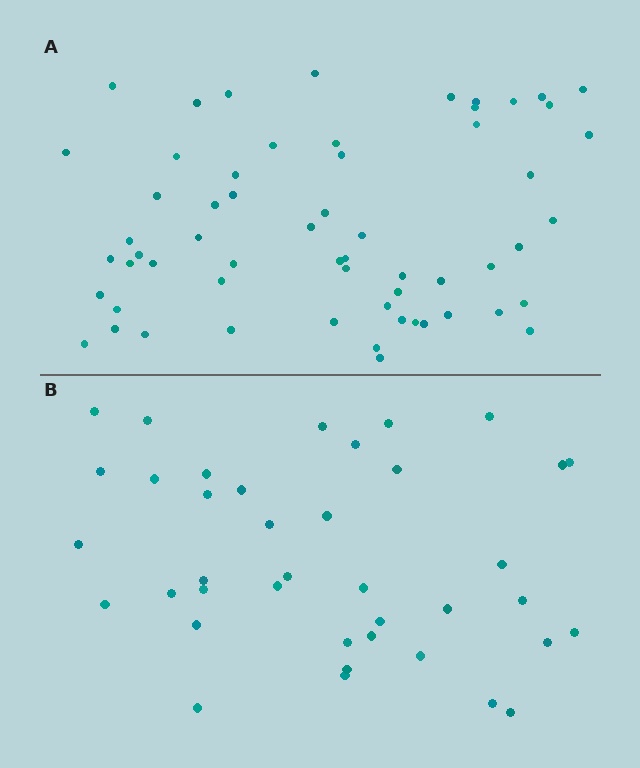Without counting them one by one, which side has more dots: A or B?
Region A (the top region) has more dots.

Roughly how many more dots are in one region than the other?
Region A has approximately 20 more dots than region B.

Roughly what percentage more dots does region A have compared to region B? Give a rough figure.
About 55% more.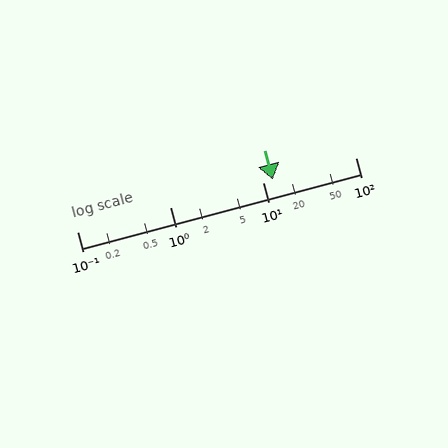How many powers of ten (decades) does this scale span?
The scale spans 3 decades, from 0.1 to 100.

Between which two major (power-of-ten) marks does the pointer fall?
The pointer is between 10 and 100.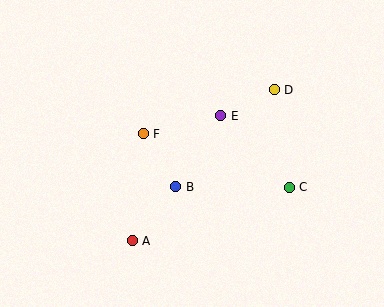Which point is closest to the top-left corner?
Point F is closest to the top-left corner.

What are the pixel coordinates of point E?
Point E is at (221, 116).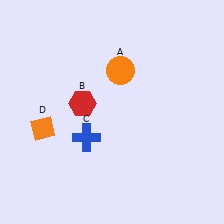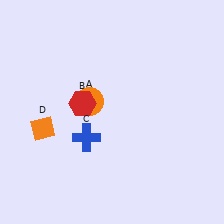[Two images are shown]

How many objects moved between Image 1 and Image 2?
1 object moved between the two images.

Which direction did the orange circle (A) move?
The orange circle (A) moved down.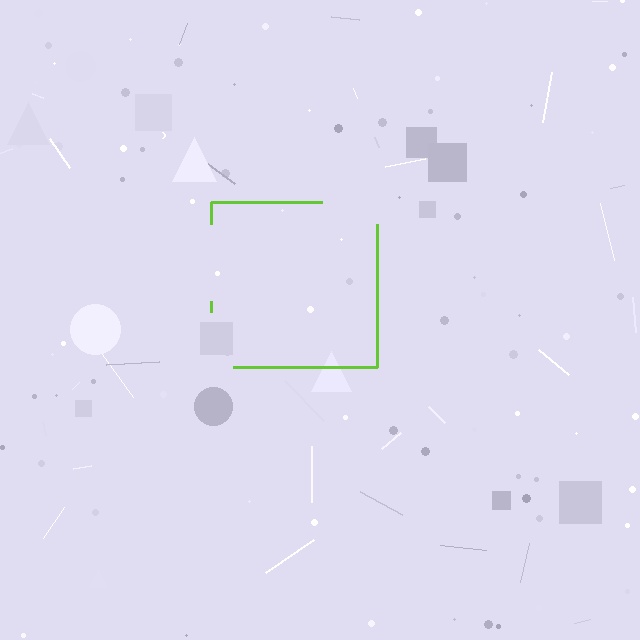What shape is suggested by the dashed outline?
The dashed outline suggests a square.